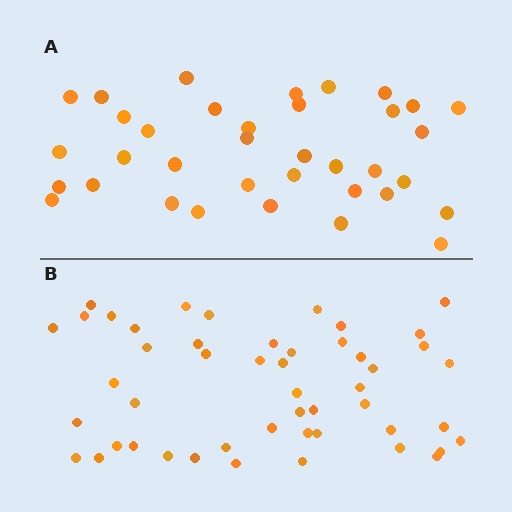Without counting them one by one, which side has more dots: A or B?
Region B (the bottom region) has more dots.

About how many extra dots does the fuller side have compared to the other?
Region B has approximately 15 more dots than region A.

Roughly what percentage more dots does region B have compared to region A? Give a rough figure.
About 35% more.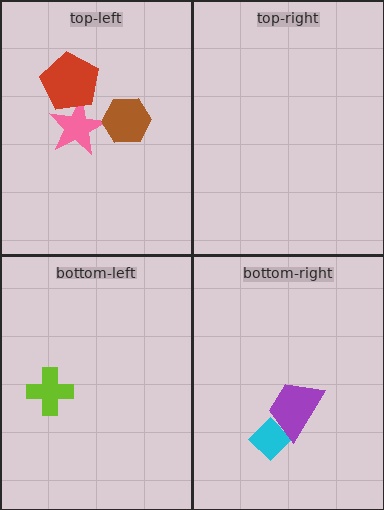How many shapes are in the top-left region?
3.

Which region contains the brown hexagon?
The top-left region.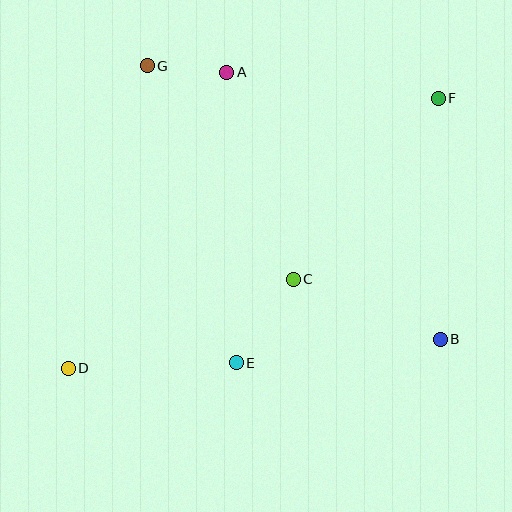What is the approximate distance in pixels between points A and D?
The distance between A and D is approximately 336 pixels.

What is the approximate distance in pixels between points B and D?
The distance between B and D is approximately 373 pixels.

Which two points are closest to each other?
Points A and G are closest to each other.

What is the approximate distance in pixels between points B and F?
The distance between B and F is approximately 241 pixels.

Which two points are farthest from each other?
Points D and F are farthest from each other.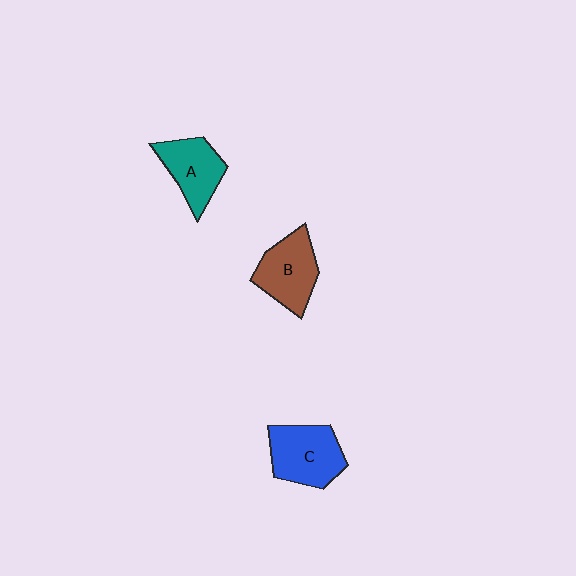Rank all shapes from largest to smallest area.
From largest to smallest: C (blue), B (brown), A (teal).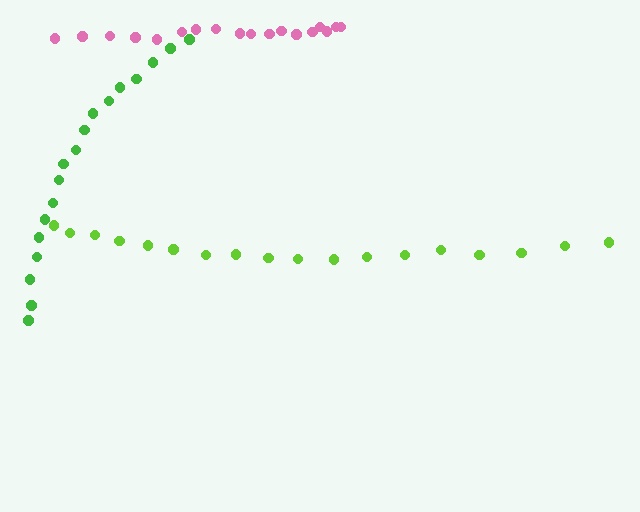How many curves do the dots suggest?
There are 3 distinct paths.